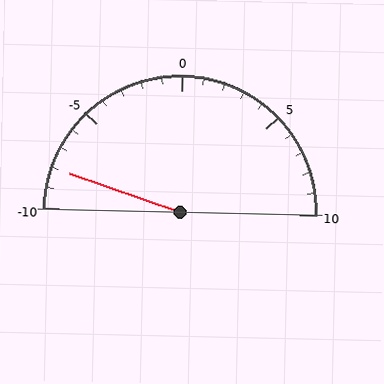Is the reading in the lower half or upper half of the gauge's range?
The reading is in the lower half of the range (-10 to 10).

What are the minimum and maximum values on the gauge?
The gauge ranges from -10 to 10.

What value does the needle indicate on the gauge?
The needle indicates approximately -8.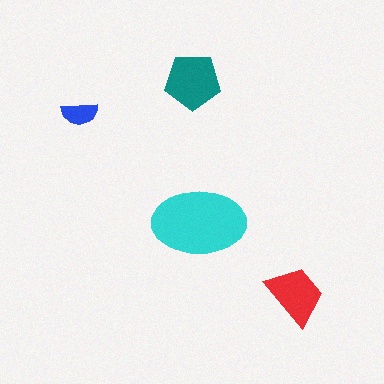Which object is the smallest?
The blue semicircle.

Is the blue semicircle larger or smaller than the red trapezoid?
Smaller.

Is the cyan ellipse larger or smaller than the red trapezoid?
Larger.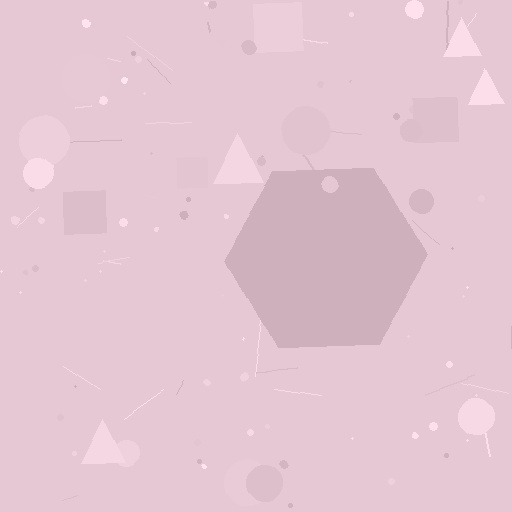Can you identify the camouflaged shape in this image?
The camouflaged shape is a hexagon.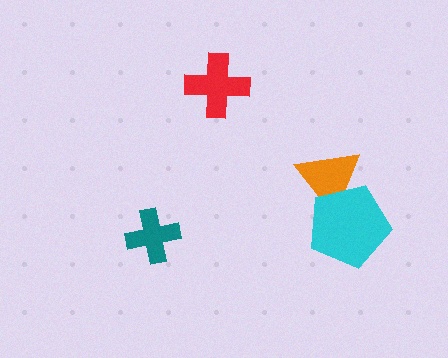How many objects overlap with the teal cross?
0 objects overlap with the teal cross.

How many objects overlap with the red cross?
0 objects overlap with the red cross.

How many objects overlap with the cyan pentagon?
1 object overlaps with the cyan pentagon.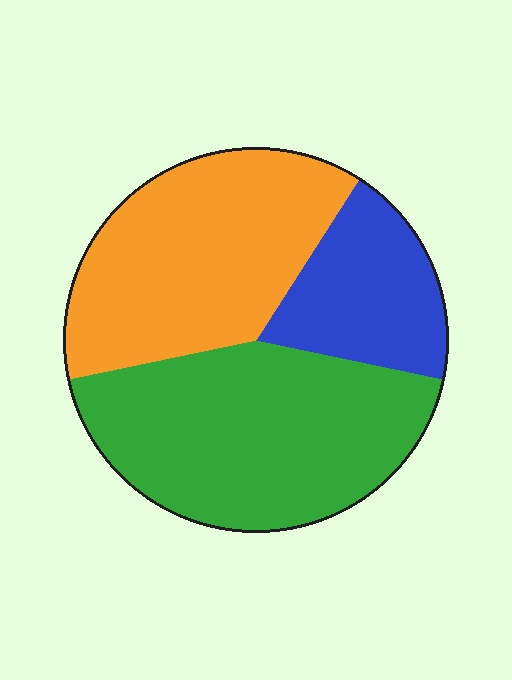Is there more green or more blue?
Green.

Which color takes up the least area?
Blue, at roughly 20%.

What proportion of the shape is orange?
Orange takes up about three eighths (3/8) of the shape.